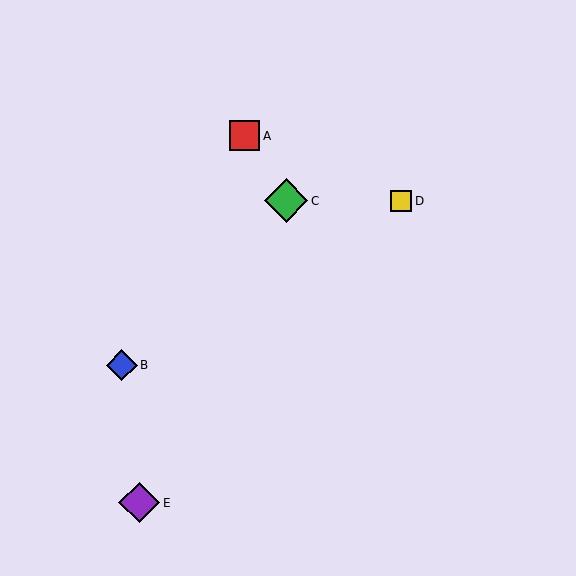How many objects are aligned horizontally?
2 objects (C, D) are aligned horizontally.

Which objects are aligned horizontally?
Objects C, D are aligned horizontally.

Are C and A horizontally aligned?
No, C is at y≈201 and A is at y≈136.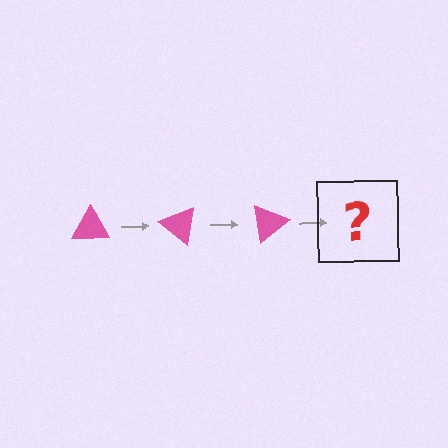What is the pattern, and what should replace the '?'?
The pattern is that the triangle rotates 40 degrees each step. The '?' should be a pink triangle rotated 120 degrees.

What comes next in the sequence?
The next element should be a pink triangle rotated 120 degrees.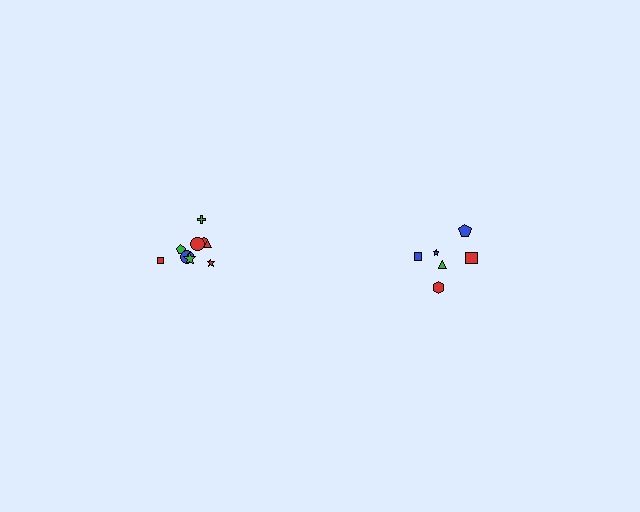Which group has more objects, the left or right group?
The left group.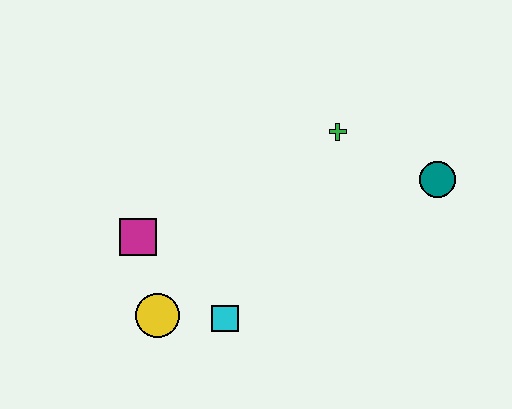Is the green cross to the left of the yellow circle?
No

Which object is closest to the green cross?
The teal circle is closest to the green cross.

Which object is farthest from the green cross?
The yellow circle is farthest from the green cross.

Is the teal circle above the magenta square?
Yes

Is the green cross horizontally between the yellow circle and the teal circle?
Yes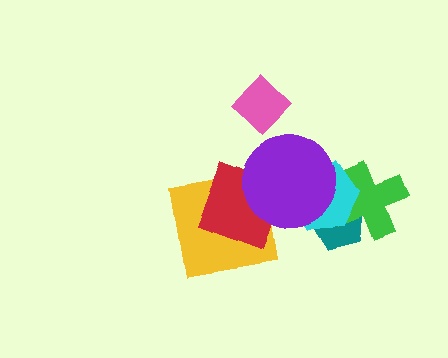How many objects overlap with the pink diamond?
0 objects overlap with the pink diamond.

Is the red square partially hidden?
Yes, it is partially covered by another shape.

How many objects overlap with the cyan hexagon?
3 objects overlap with the cyan hexagon.